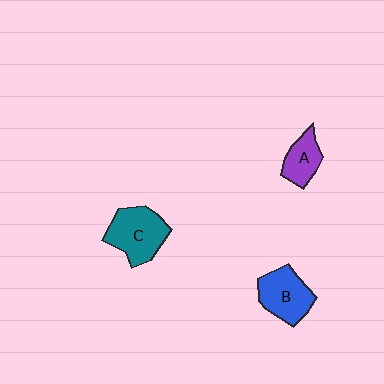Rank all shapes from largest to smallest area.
From largest to smallest: C (teal), B (blue), A (purple).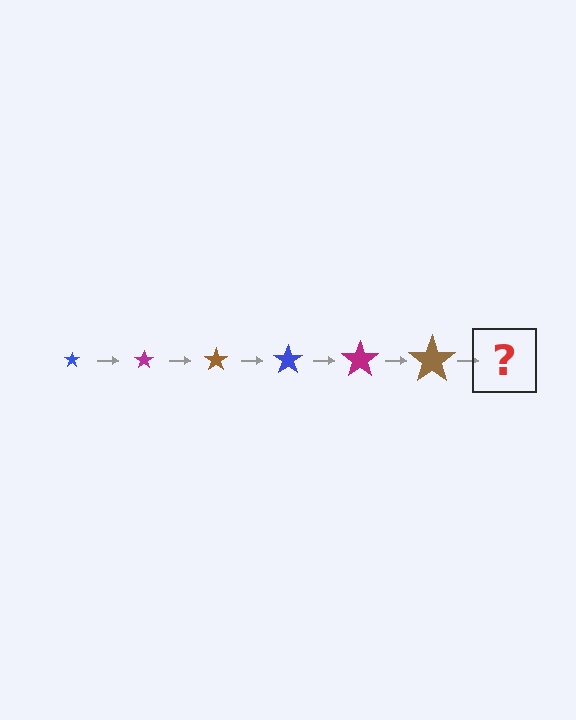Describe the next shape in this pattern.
It should be a blue star, larger than the previous one.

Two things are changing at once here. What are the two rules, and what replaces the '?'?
The two rules are that the star grows larger each step and the color cycles through blue, magenta, and brown. The '?' should be a blue star, larger than the previous one.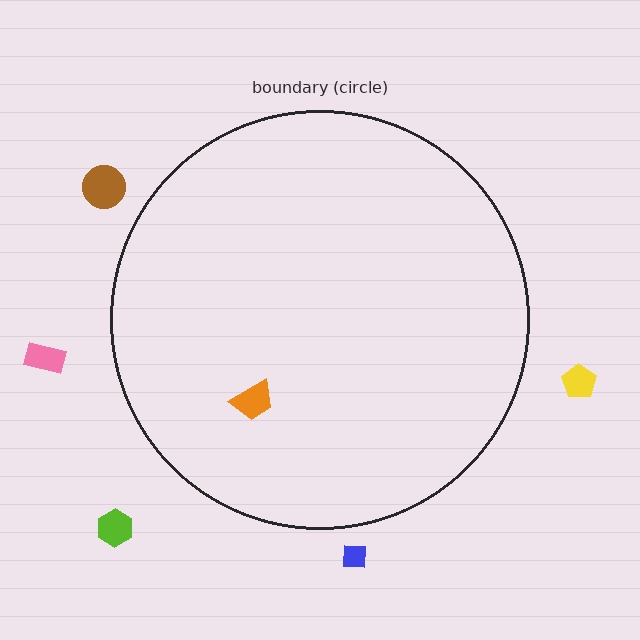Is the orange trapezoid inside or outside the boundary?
Inside.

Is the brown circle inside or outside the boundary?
Outside.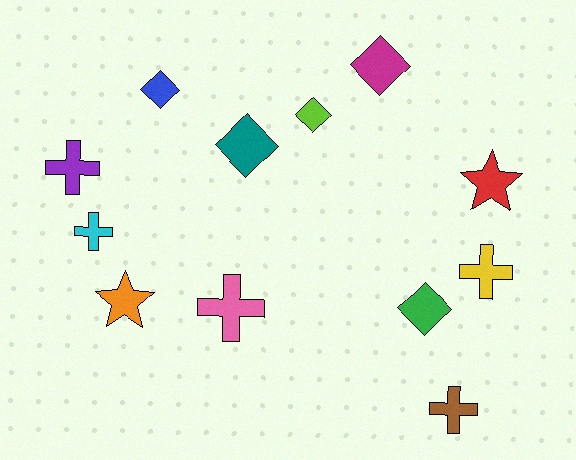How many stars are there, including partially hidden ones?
There are 2 stars.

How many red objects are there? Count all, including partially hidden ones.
There is 1 red object.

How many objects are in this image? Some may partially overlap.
There are 12 objects.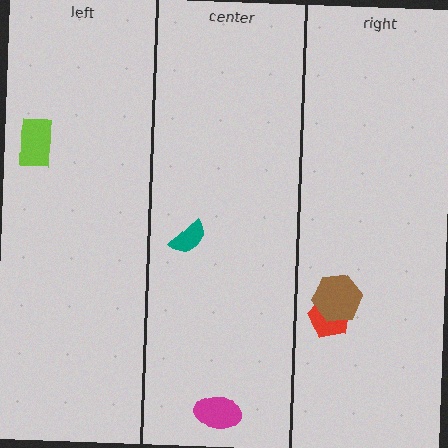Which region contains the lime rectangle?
The left region.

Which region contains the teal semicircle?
The center region.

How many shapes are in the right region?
2.